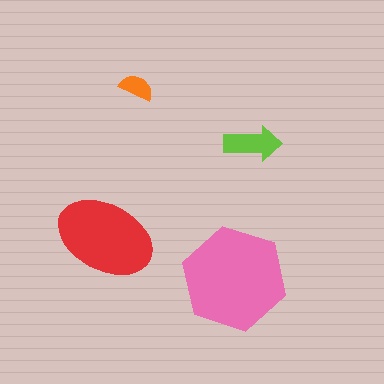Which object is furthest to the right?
The lime arrow is rightmost.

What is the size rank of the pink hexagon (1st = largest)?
1st.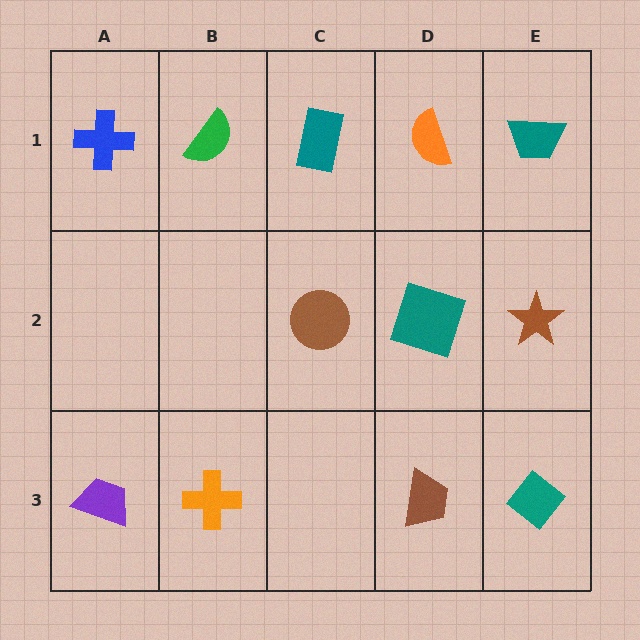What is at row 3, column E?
A teal diamond.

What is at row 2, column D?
A teal square.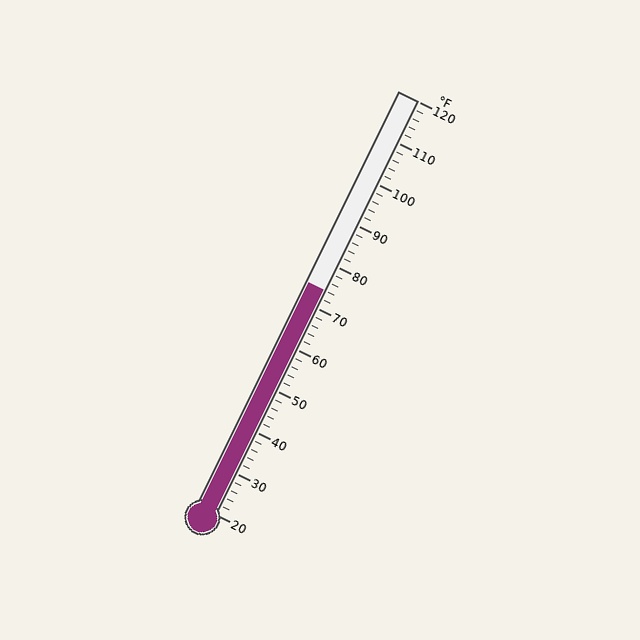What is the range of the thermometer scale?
The thermometer scale ranges from 20°F to 120°F.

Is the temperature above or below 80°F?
The temperature is below 80°F.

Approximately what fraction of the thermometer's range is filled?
The thermometer is filled to approximately 55% of its range.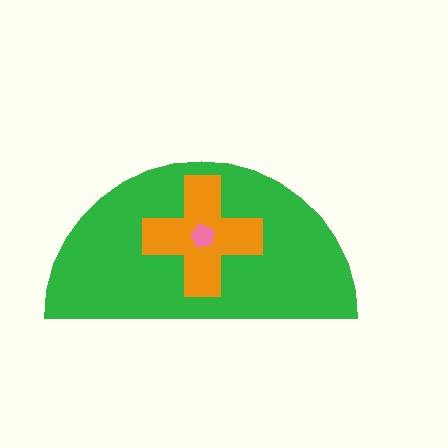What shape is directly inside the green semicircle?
The orange cross.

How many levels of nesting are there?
3.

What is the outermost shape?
The green semicircle.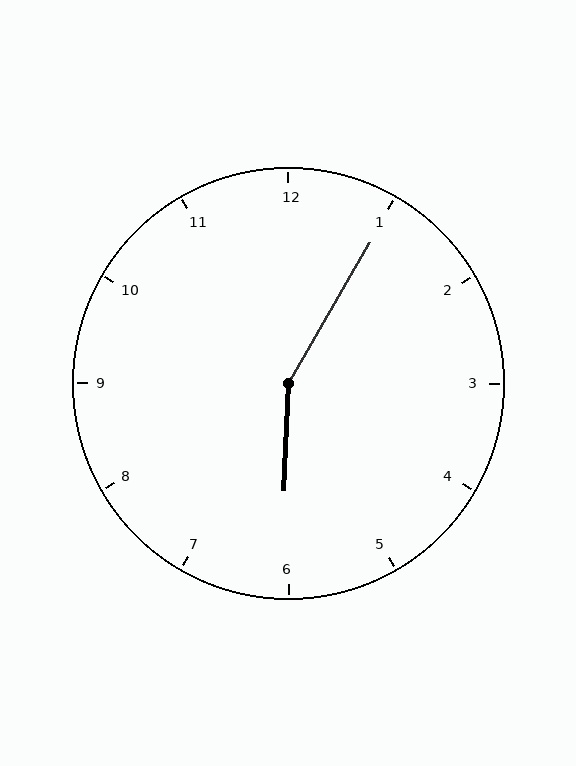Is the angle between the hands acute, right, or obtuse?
It is obtuse.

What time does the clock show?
6:05.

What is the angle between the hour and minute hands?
Approximately 152 degrees.